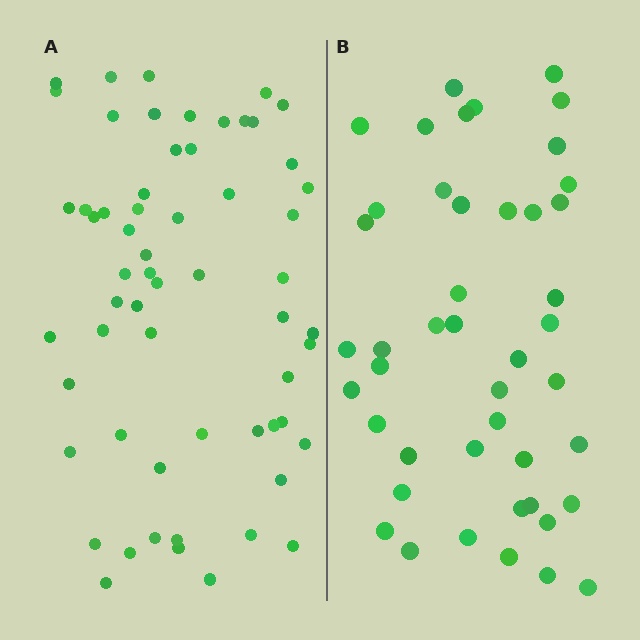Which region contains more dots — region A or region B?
Region A (the left region) has more dots.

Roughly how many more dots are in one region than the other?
Region A has approximately 15 more dots than region B.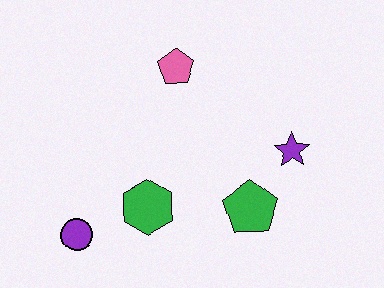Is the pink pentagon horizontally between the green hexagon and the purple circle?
No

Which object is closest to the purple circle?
The green hexagon is closest to the purple circle.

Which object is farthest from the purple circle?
The purple star is farthest from the purple circle.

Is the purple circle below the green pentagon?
Yes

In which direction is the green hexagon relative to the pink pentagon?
The green hexagon is below the pink pentagon.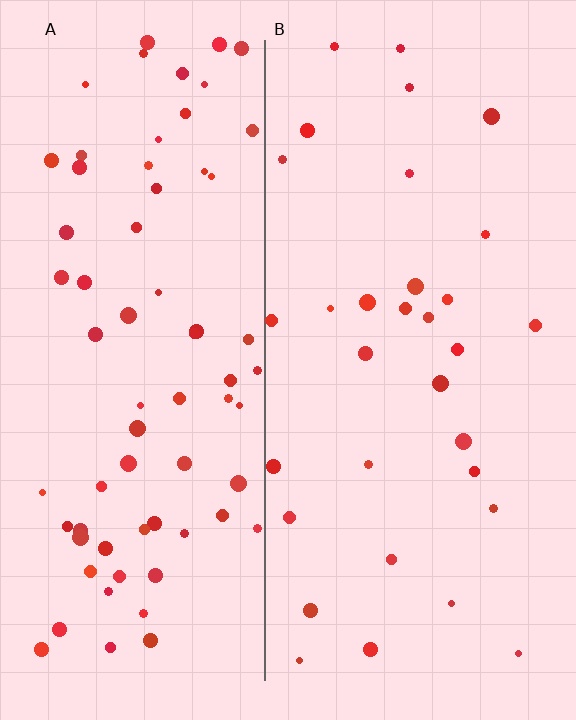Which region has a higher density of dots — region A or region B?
A (the left).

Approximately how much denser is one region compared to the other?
Approximately 2.2× — region A over region B.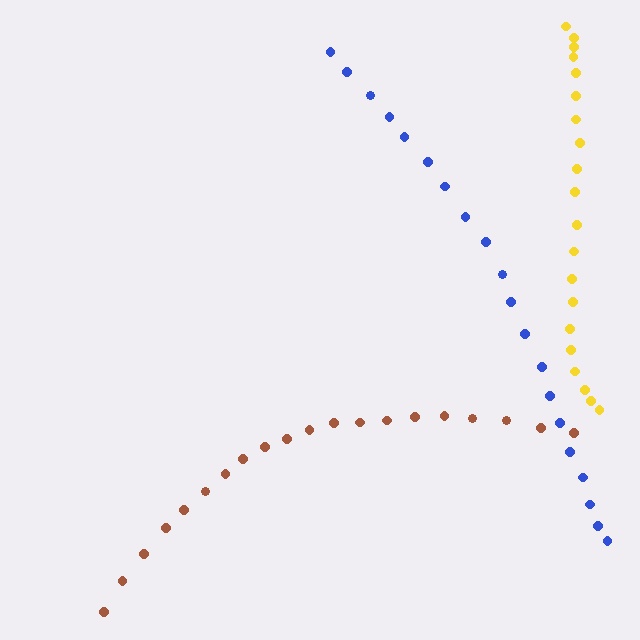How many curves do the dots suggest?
There are 3 distinct paths.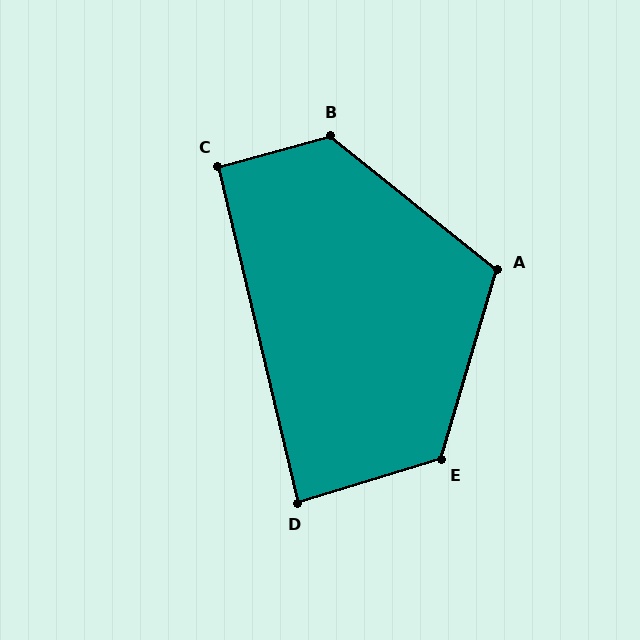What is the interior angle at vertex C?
Approximately 92 degrees (approximately right).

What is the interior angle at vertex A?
Approximately 112 degrees (obtuse).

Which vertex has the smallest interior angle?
D, at approximately 86 degrees.